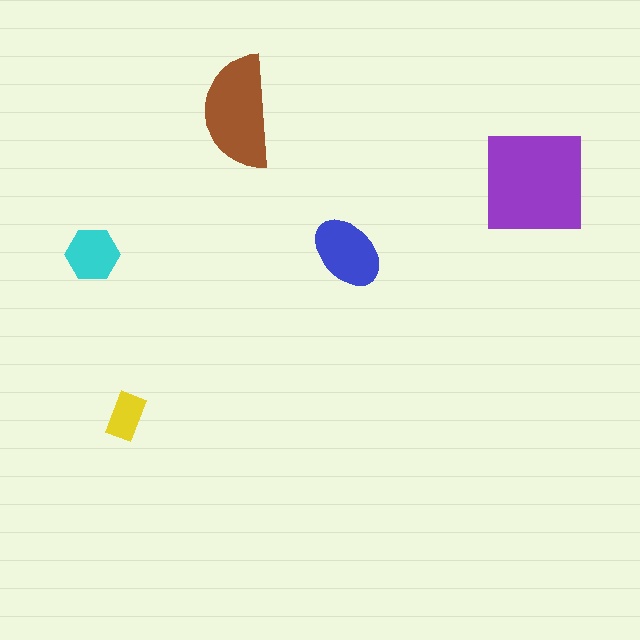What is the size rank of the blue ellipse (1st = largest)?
3rd.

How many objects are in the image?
There are 5 objects in the image.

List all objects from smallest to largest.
The yellow rectangle, the cyan hexagon, the blue ellipse, the brown semicircle, the purple square.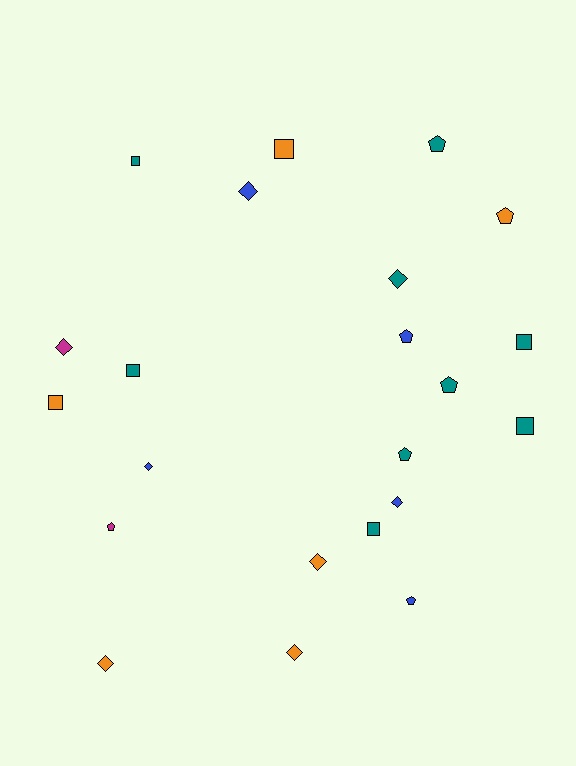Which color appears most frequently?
Teal, with 9 objects.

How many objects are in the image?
There are 22 objects.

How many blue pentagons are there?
There are 2 blue pentagons.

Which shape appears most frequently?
Diamond, with 8 objects.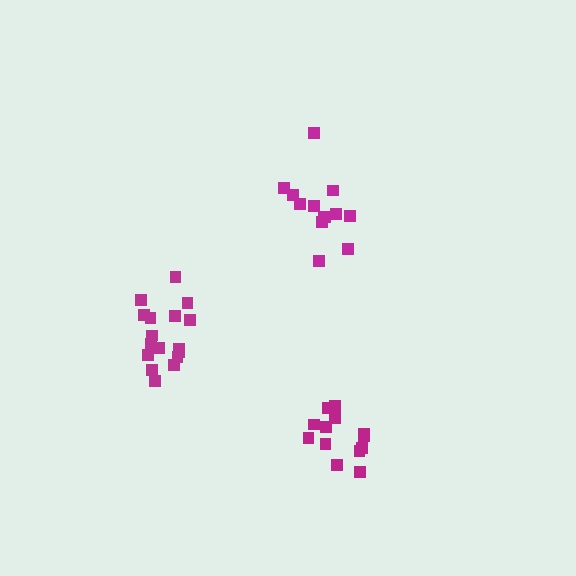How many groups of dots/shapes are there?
There are 3 groups.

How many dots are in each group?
Group 1: 17 dots, Group 2: 13 dots, Group 3: 13 dots (43 total).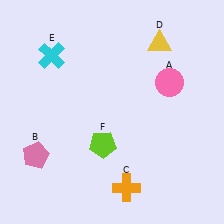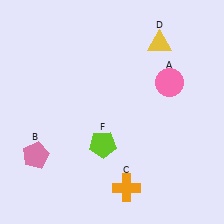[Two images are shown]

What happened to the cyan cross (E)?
The cyan cross (E) was removed in Image 2. It was in the top-left area of Image 1.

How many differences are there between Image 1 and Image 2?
There is 1 difference between the two images.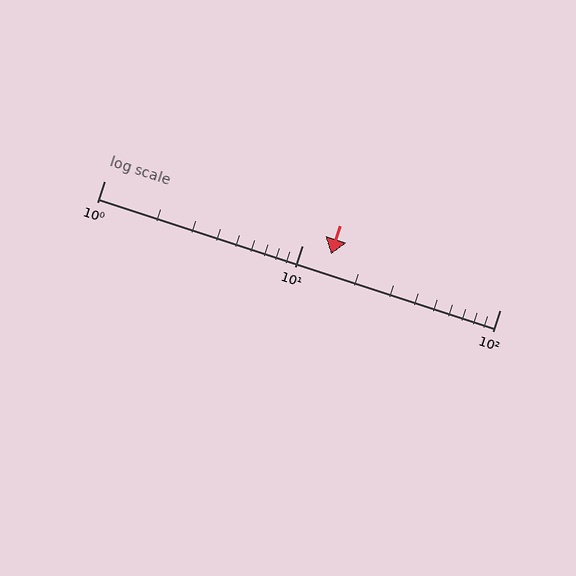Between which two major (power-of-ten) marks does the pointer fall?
The pointer is between 10 and 100.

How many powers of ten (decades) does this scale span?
The scale spans 2 decades, from 1 to 100.